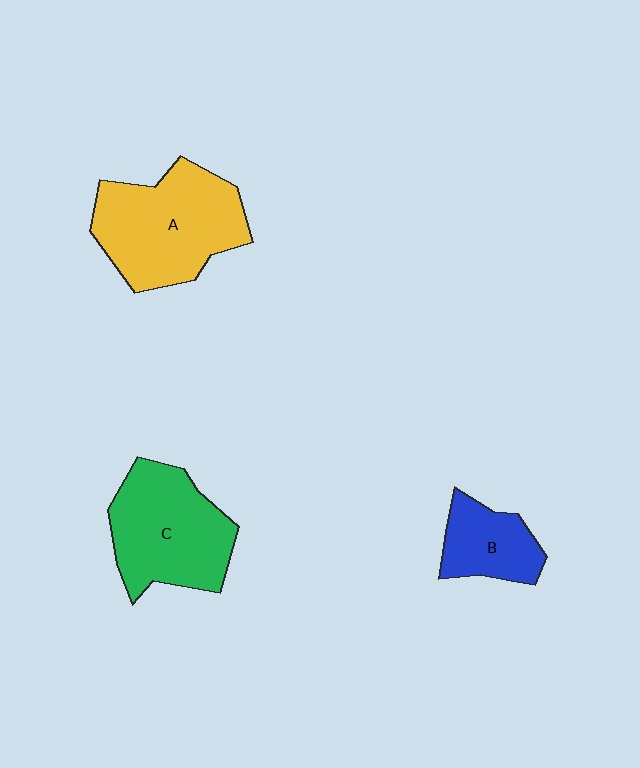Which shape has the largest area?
Shape A (yellow).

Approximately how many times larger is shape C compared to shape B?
Approximately 1.9 times.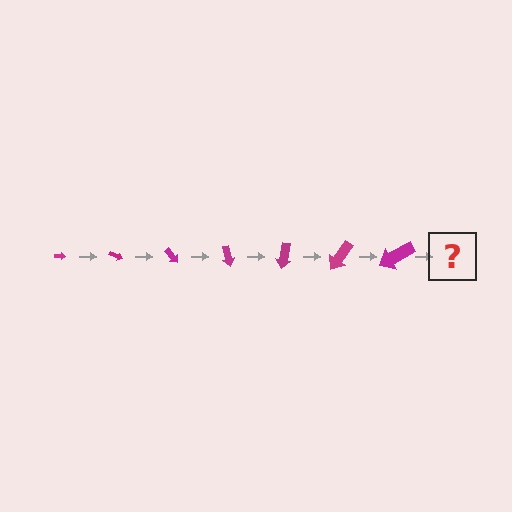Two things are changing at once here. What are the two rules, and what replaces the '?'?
The two rules are that the arrow grows larger each step and it rotates 25 degrees each step. The '?' should be an arrow, larger than the previous one and rotated 175 degrees from the start.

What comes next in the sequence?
The next element should be an arrow, larger than the previous one and rotated 175 degrees from the start.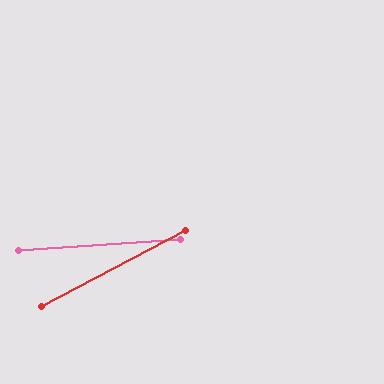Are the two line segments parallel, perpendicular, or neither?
Neither parallel nor perpendicular — they differ by about 24°.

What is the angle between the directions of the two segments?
Approximately 24 degrees.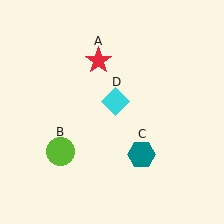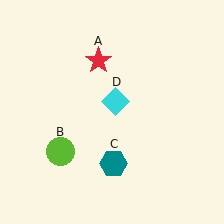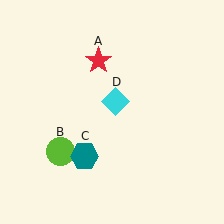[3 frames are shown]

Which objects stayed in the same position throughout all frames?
Red star (object A) and lime circle (object B) and cyan diamond (object D) remained stationary.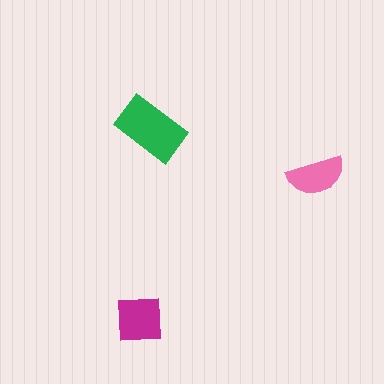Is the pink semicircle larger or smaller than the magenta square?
Smaller.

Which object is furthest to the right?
The pink semicircle is rightmost.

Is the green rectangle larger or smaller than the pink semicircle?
Larger.